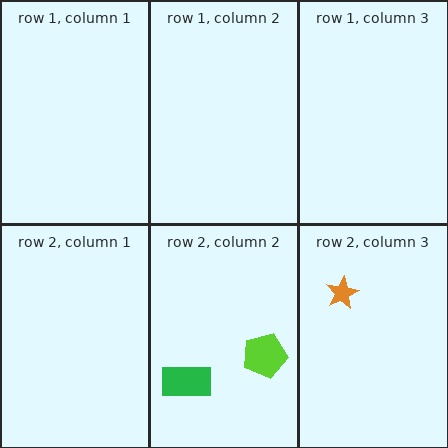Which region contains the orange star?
The row 2, column 3 region.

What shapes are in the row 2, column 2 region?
The green rectangle, the lime pentagon.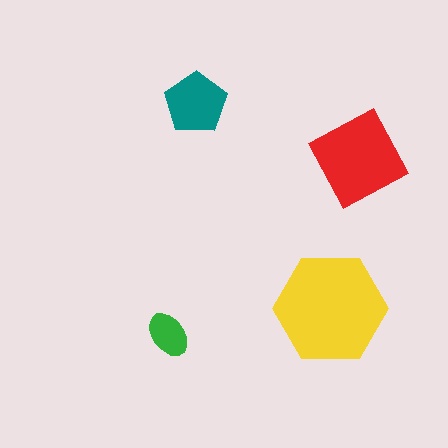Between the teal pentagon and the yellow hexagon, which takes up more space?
The yellow hexagon.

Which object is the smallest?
The green ellipse.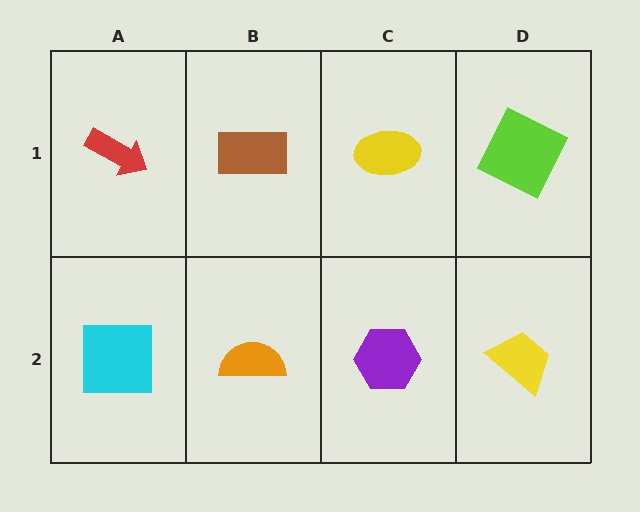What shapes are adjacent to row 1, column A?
A cyan square (row 2, column A), a brown rectangle (row 1, column B).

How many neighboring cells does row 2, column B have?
3.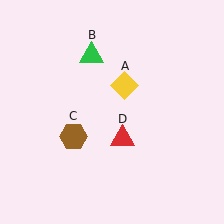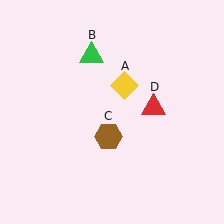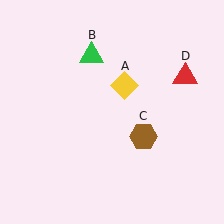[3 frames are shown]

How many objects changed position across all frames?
2 objects changed position: brown hexagon (object C), red triangle (object D).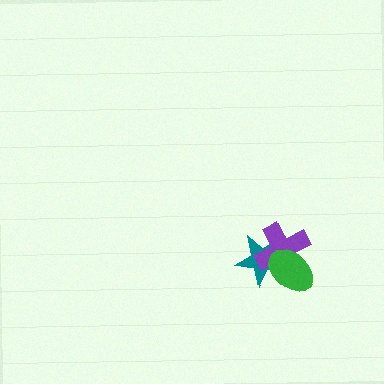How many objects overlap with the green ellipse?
2 objects overlap with the green ellipse.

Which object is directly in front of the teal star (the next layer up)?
The purple cross is directly in front of the teal star.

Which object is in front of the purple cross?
The green ellipse is in front of the purple cross.